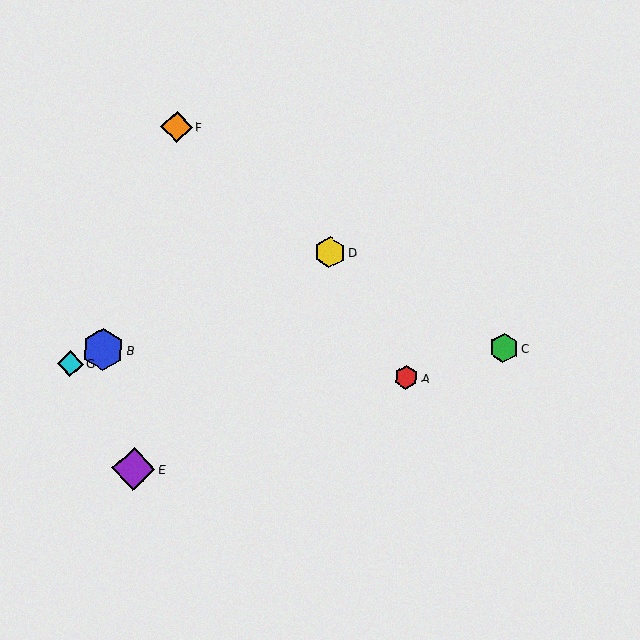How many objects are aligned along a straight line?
3 objects (B, D, G) are aligned along a straight line.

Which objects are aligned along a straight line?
Objects B, D, G are aligned along a straight line.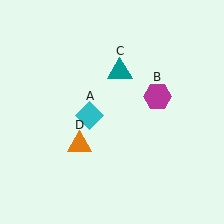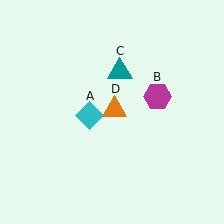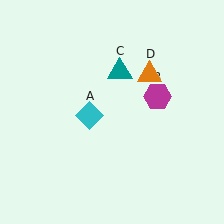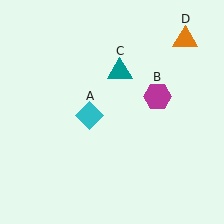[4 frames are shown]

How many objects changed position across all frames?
1 object changed position: orange triangle (object D).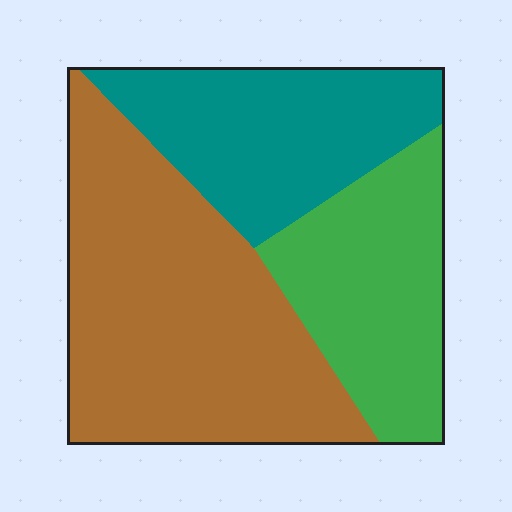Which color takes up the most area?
Brown, at roughly 45%.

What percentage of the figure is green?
Green takes up about one quarter (1/4) of the figure.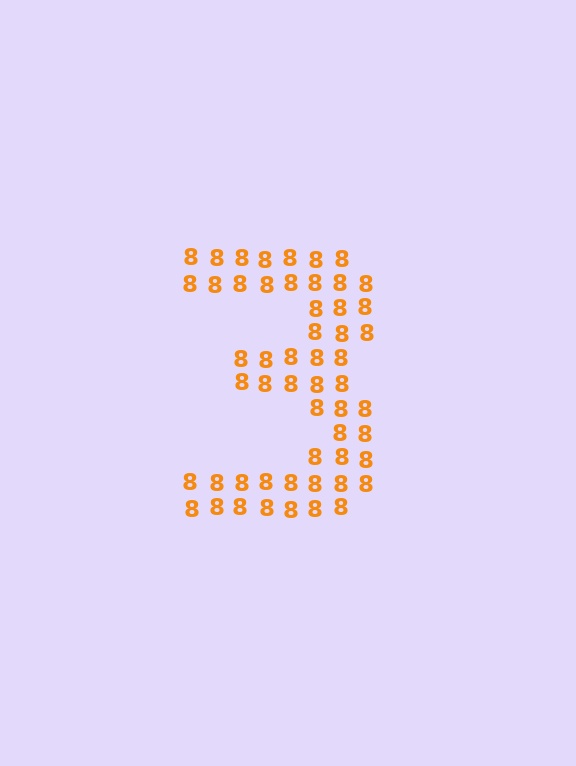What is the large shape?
The large shape is the digit 3.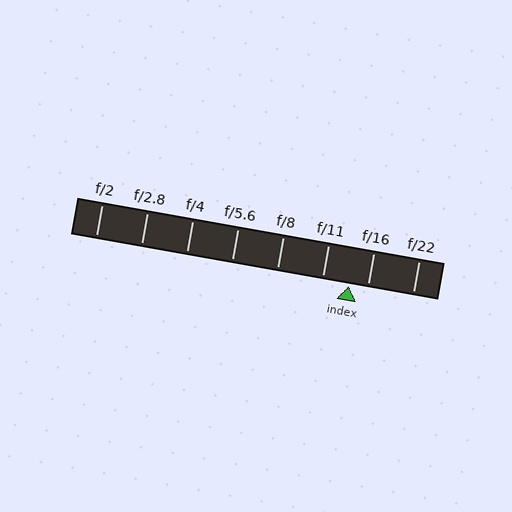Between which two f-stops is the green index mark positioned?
The index mark is between f/11 and f/16.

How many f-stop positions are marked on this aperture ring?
There are 8 f-stop positions marked.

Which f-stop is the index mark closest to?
The index mark is closest to f/16.